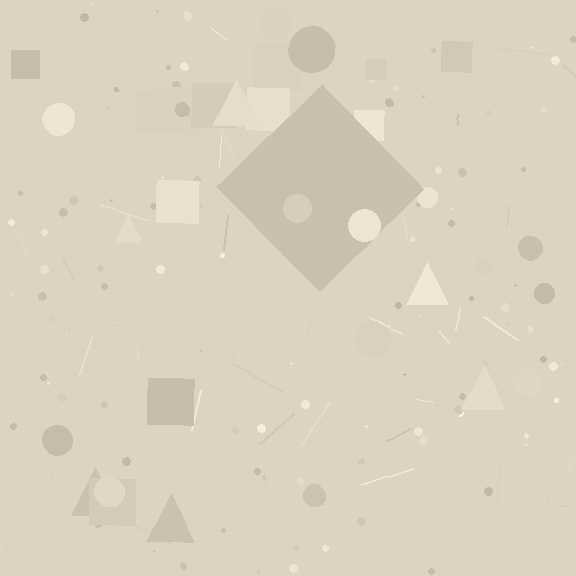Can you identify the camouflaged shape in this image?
The camouflaged shape is a diamond.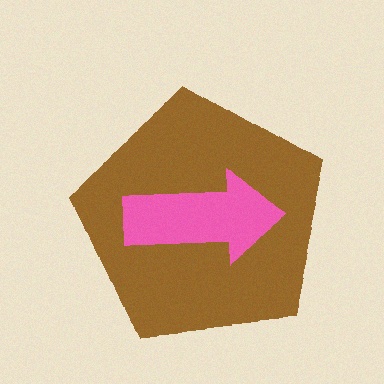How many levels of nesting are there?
2.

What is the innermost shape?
The pink arrow.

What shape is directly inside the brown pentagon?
The pink arrow.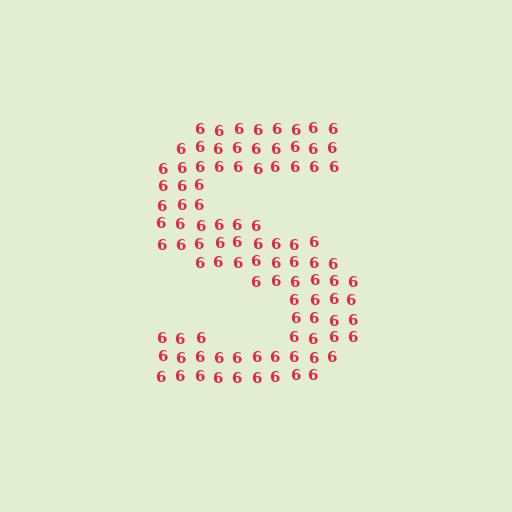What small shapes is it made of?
It is made of small digit 6's.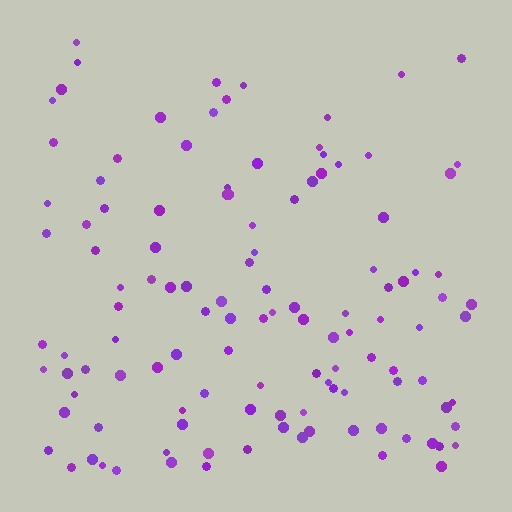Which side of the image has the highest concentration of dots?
The bottom.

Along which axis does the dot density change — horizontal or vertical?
Vertical.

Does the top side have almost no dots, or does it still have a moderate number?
Still a moderate number, just noticeably fewer than the bottom.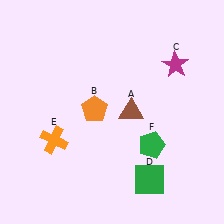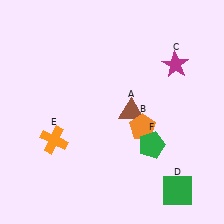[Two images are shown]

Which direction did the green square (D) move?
The green square (D) moved right.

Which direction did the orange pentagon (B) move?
The orange pentagon (B) moved right.